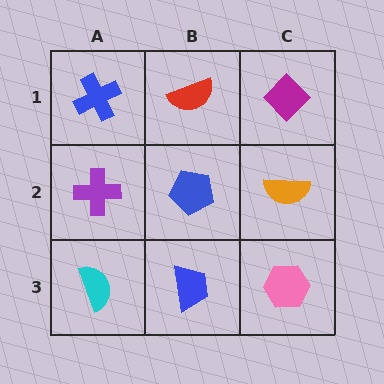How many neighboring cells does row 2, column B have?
4.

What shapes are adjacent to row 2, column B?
A red semicircle (row 1, column B), a blue trapezoid (row 3, column B), a purple cross (row 2, column A), an orange semicircle (row 2, column C).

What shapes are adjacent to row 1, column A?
A purple cross (row 2, column A), a red semicircle (row 1, column B).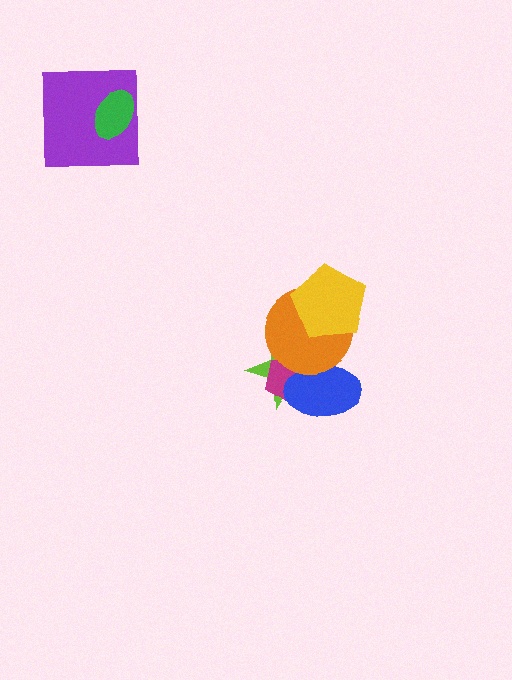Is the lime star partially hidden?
Yes, it is partially covered by another shape.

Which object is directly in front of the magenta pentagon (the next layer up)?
The blue ellipse is directly in front of the magenta pentagon.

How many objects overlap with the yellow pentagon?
1 object overlaps with the yellow pentagon.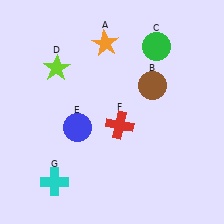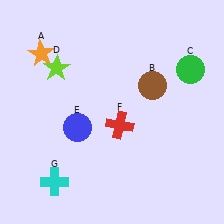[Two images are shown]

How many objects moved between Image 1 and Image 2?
2 objects moved between the two images.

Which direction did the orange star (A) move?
The orange star (A) moved left.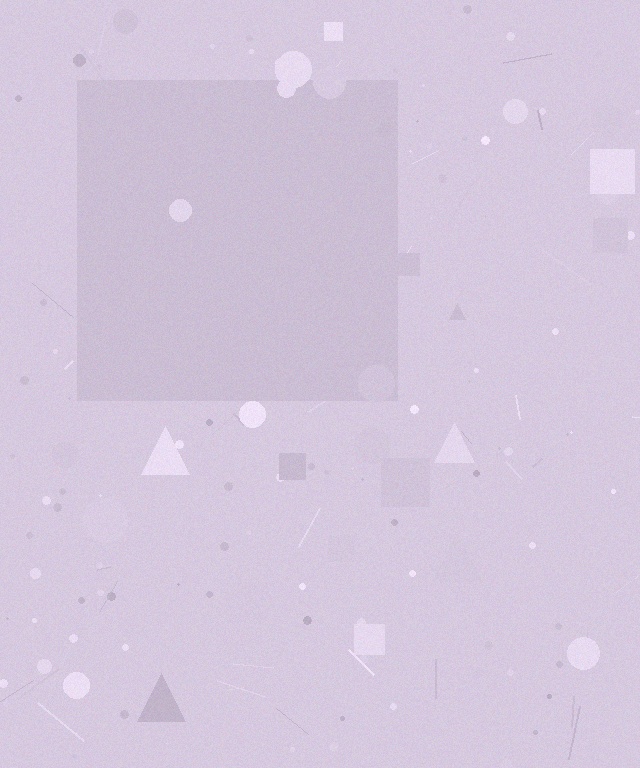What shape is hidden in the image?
A square is hidden in the image.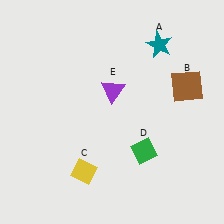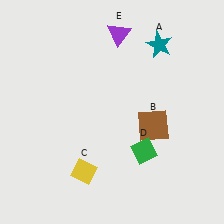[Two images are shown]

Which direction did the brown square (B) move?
The brown square (B) moved down.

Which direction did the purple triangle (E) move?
The purple triangle (E) moved up.